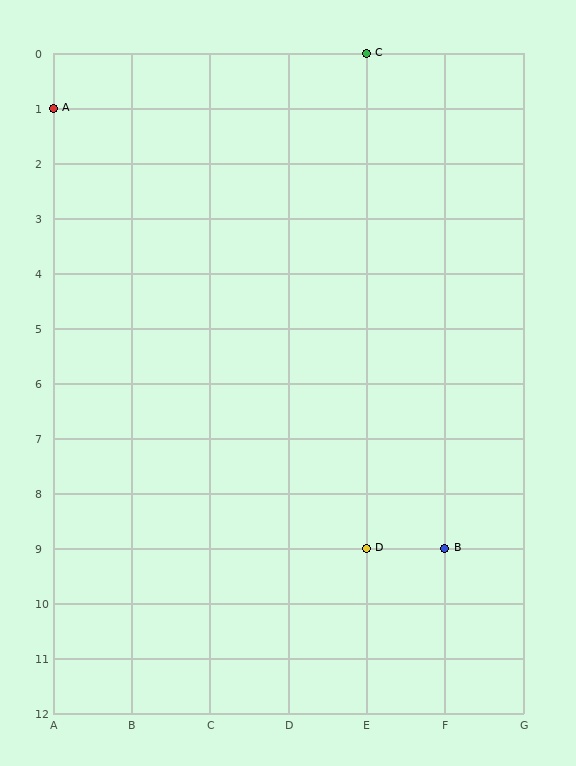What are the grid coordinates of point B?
Point B is at grid coordinates (F, 9).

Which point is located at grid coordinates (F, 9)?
Point B is at (F, 9).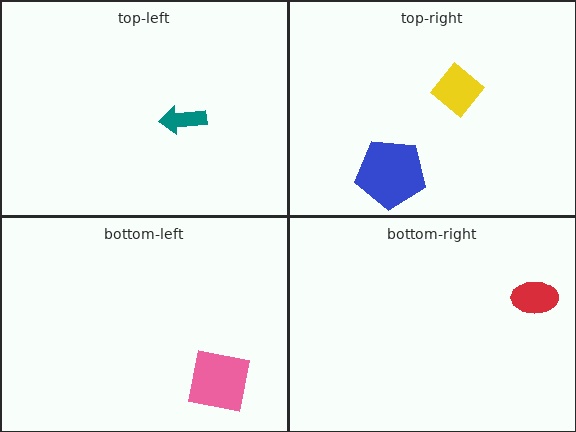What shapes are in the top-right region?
The blue pentagon, the yellow diamond.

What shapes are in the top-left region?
The teal arrow.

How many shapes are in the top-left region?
1.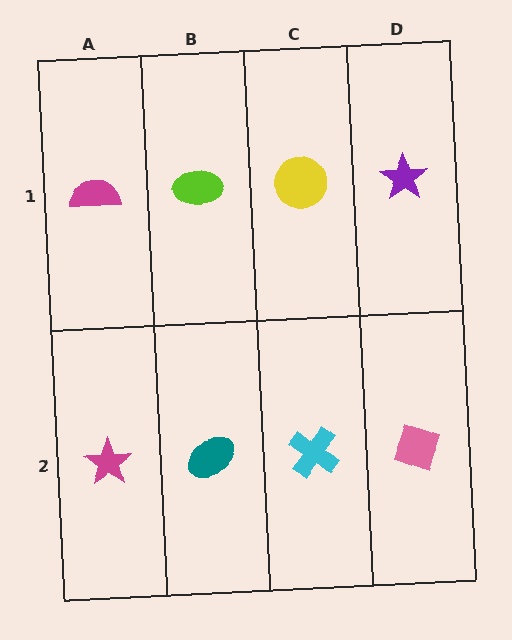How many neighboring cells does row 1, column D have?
2.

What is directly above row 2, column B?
A lime ellipse.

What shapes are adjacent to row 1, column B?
A teal ellipse (row 2, column B), a magenta semicircle (row 1, column A), a yellow circle (row 1, column C).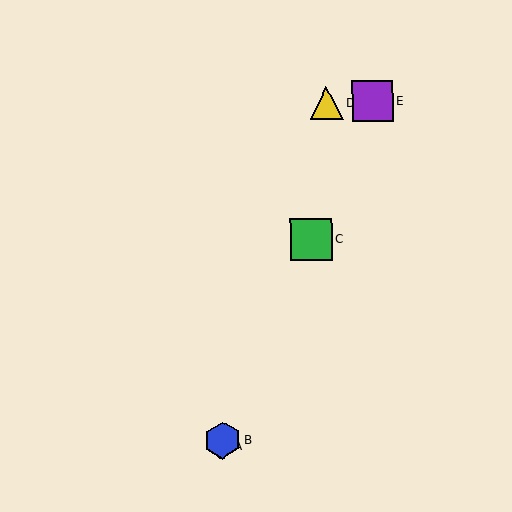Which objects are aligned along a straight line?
Objects A, B, C, E are aligned along a straight line.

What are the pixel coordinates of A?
Object A is at (220, 446).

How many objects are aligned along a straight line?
4 objects (A, B, C, E) are aligned along a straight line.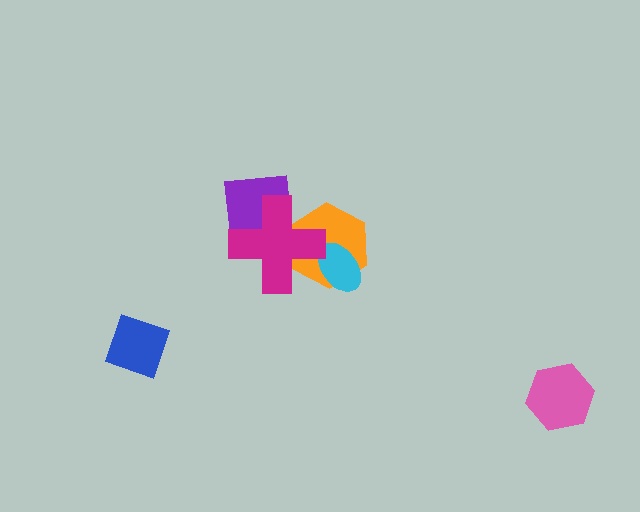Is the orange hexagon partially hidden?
Yes, it is partially covered by another shape.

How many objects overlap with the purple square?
1 object overlaps with the purple square.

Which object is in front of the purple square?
The magenta cross is in front of the purple square.